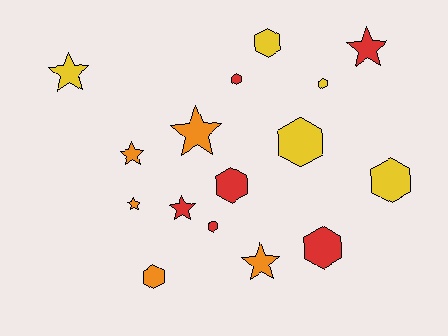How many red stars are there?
There are 2 red stars.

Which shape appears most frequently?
Hexagon, with 9 objects.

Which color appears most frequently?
Red, with 6 objects.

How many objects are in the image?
There are 16 objects.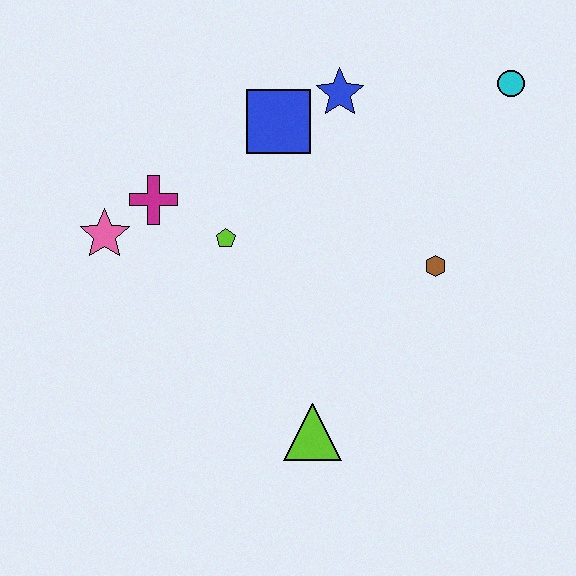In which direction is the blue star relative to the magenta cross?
The blue star is to the right of the magenta cross.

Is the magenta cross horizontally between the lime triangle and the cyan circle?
No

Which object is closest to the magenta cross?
The pink star is closest to the magenta cross.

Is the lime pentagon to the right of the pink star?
Yes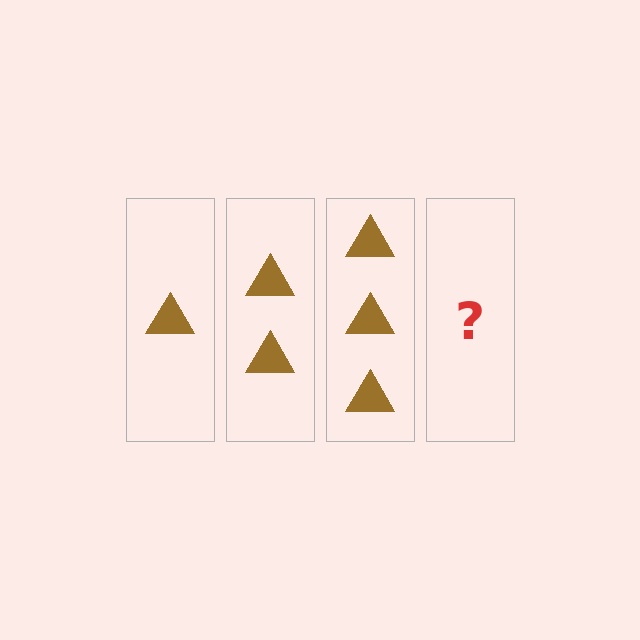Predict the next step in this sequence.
The next step is 4 triangles.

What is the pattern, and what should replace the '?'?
The pattern is that each step adds one more triangle. The '?' should be 4 triangles.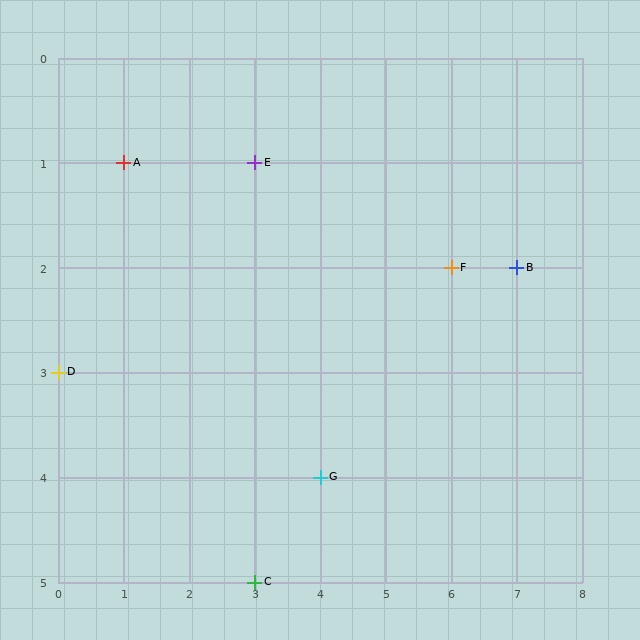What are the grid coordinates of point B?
Point B is at grid coordinates (7, 2).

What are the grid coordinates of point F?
Point F is at grid coordinates (6, 2).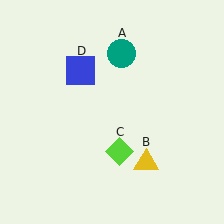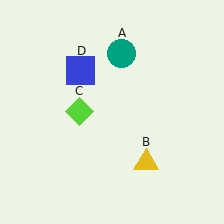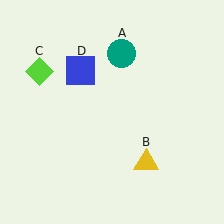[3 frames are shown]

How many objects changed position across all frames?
1 object changed position: lime diamond (object C).